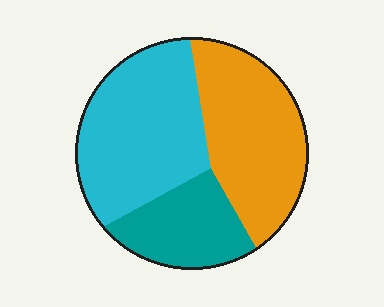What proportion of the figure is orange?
Orange takes up between a third and a half of the figure.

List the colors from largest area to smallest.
From largest to smallest: cyan, orange, teal.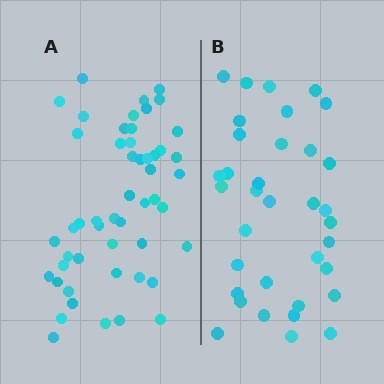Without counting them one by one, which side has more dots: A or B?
Region A (the left region) has more dots.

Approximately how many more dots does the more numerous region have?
Region A has approximately 15 more dots than region B.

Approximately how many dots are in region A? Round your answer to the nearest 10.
About 50 dots. (The exact count is 51, which rounds to 50.)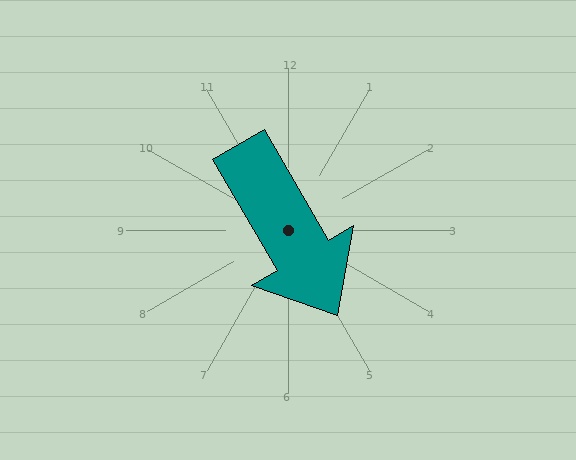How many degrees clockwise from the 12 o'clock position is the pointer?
Approximately 150 degrees.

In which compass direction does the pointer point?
Southeast.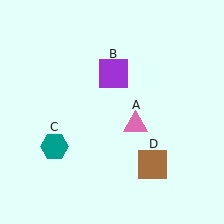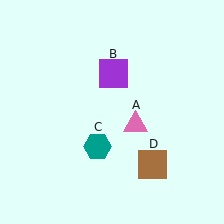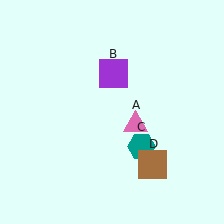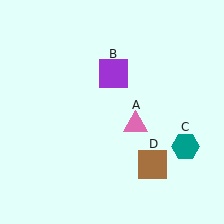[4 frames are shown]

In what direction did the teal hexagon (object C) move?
The teal hexagon (object C) moved right.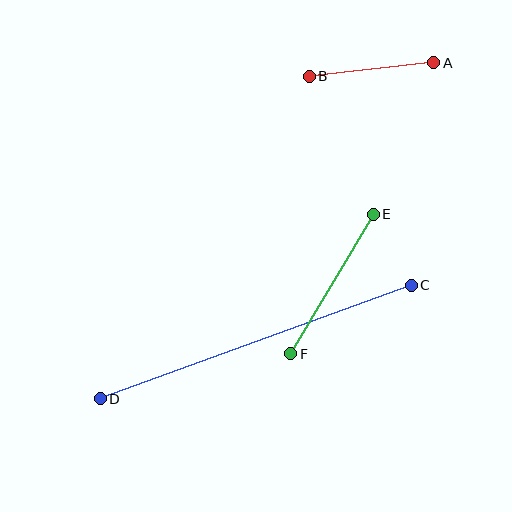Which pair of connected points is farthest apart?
Points C and D are farthest apart.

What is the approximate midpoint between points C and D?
The midpoint is at approximately (256, 342) pixels.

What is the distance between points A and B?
The distance is approximately 125 pixels.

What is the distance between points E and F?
The distance is approximately 162 pixels.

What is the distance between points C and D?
The distance is approximately 331 pixels.